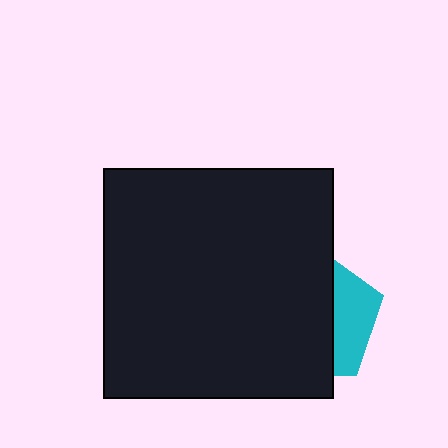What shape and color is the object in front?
The object in front is a black square.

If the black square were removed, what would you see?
You would see the complete cyan pentagon.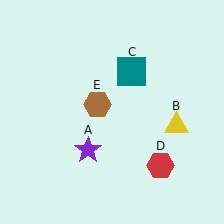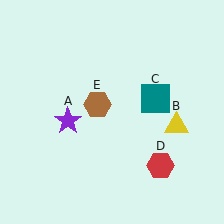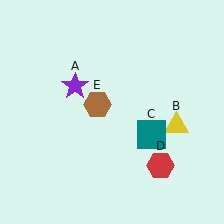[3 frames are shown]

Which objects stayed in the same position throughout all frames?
Yellow triangle (object B) and red hexagon (object D) and brown hexagon (object E) remained stationary.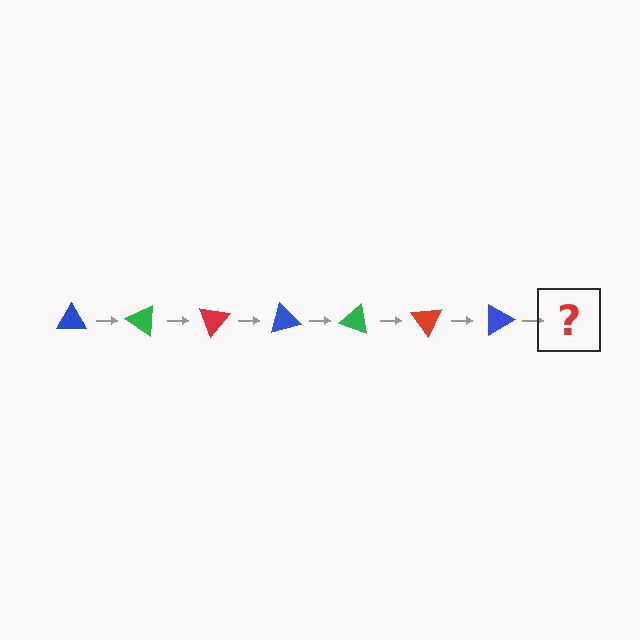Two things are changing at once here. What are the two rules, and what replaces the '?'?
The two rules are that it rotates 35 degrees each step and the color cycles through blue, green, and red. The '?' should be a green triangle, rotated 245 degrees from the start.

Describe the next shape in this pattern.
It should be a green triangle, rotated 245 degrees from the start.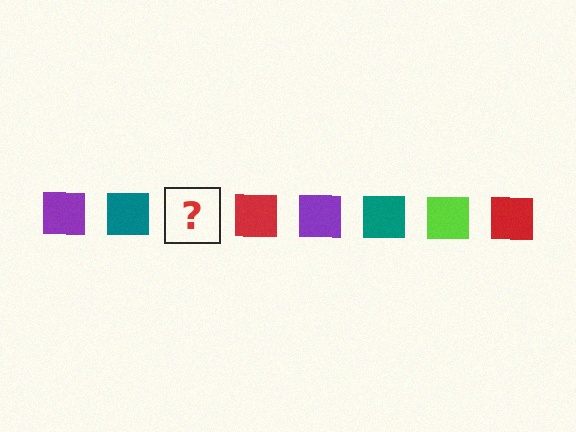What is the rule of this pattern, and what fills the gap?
The rule is that the pattern cycles through purple, teal, lime, red squares. The gap should be filled with a lime square.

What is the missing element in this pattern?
The missing element is a lime square.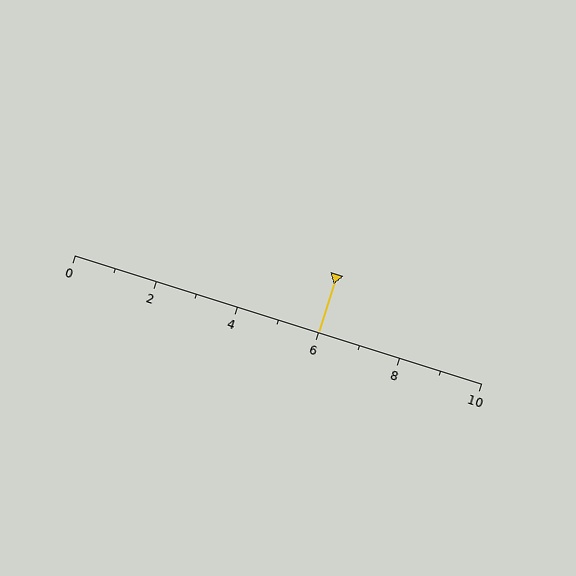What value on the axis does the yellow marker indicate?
The marker indicates approximately 6.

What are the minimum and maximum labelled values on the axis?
The axis runs from 0 to 10.